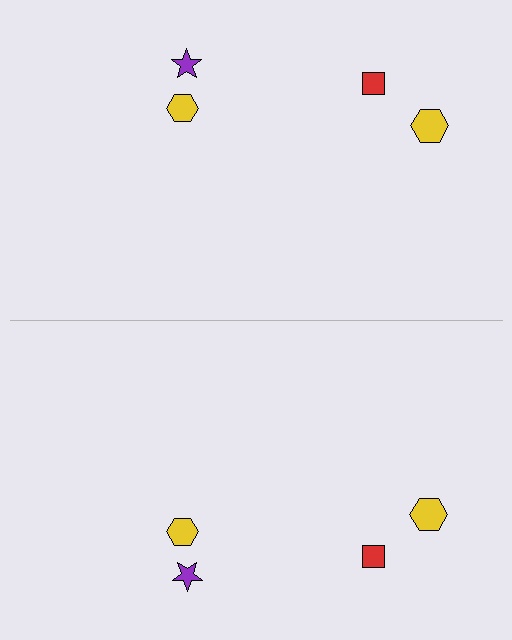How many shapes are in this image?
There are 8 shapes in this image.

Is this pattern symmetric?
Yes, this pattern has bilateral (reflection) symmetry.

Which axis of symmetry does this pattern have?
The pattern has a horizontal axis of symmetry running through the center of the image.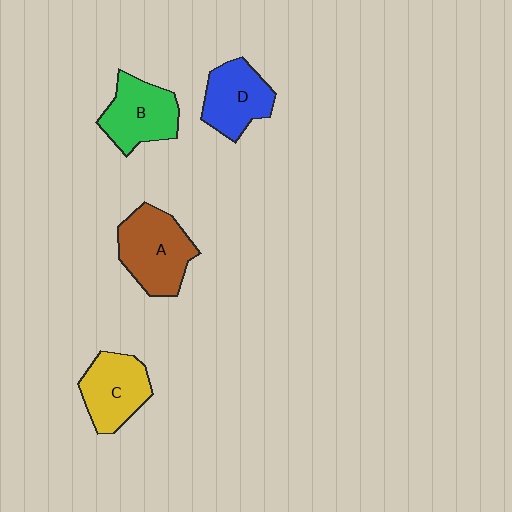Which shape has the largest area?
Shape A (brown).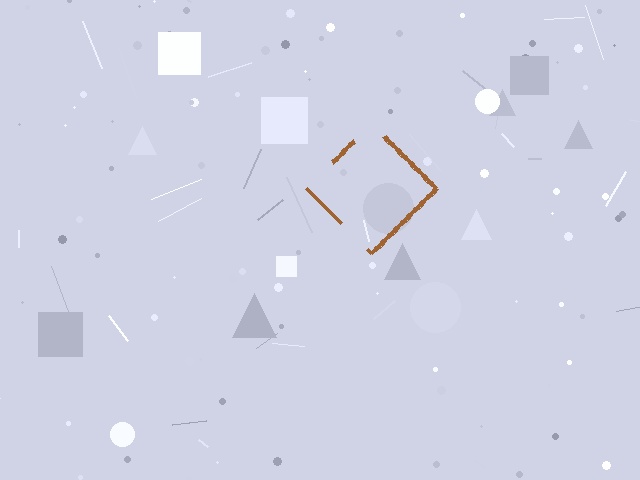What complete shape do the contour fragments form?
The contour fragments form a diamond.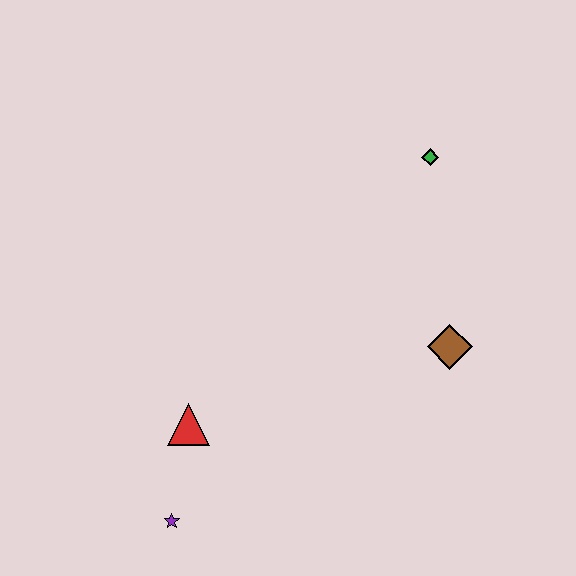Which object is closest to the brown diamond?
The green diamond is closest to the brown diamond.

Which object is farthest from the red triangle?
The green diamond is farthest from the red triangle.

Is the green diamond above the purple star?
Yes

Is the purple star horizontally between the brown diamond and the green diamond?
No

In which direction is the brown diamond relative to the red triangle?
The brown diamond is to the right of the red triangle.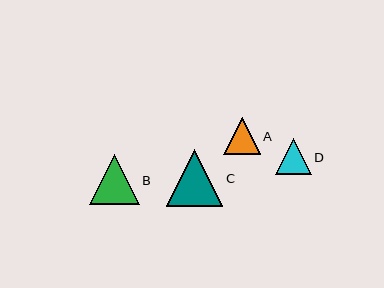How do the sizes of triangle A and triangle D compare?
Triangle A and triangle D are approximately the same size.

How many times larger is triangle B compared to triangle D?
Triangle B is approximately 1.4 times the size of triangle D.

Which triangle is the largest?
Triangle C is the largest with a size of approximately 57 pixels.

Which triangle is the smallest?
Triangle D is the smallest with a size of approximately 36 pixels.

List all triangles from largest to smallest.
From largest to smallest: C, B, A, D.